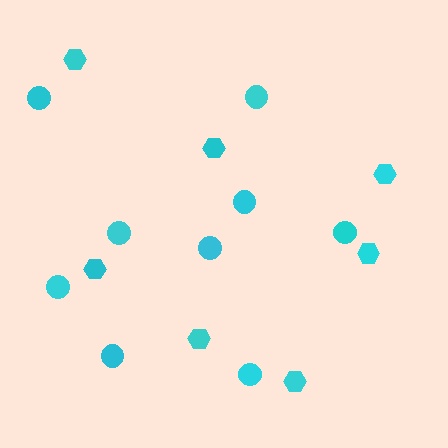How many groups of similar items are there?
There are 2 groups: one group of circles (9) and one group of hexagons (7).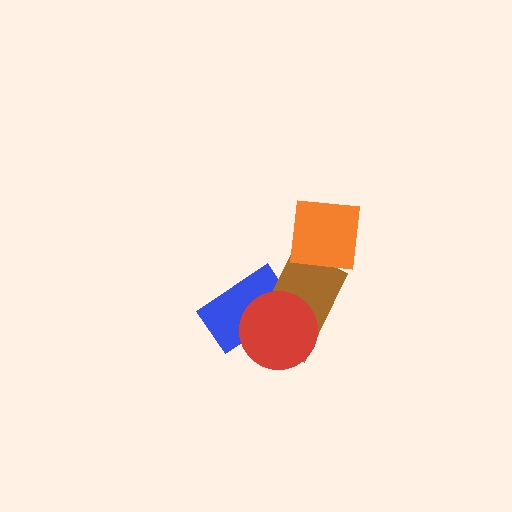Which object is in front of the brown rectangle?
The red circle is in front of the brown rectangle.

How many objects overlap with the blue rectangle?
2 objects overlap with the blue rectangle.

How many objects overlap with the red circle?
2 objects overlap with the red circle.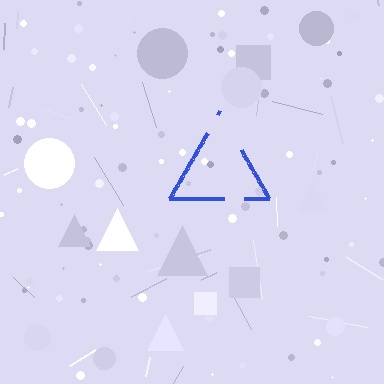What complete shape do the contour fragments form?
The contour fragments form a triangle.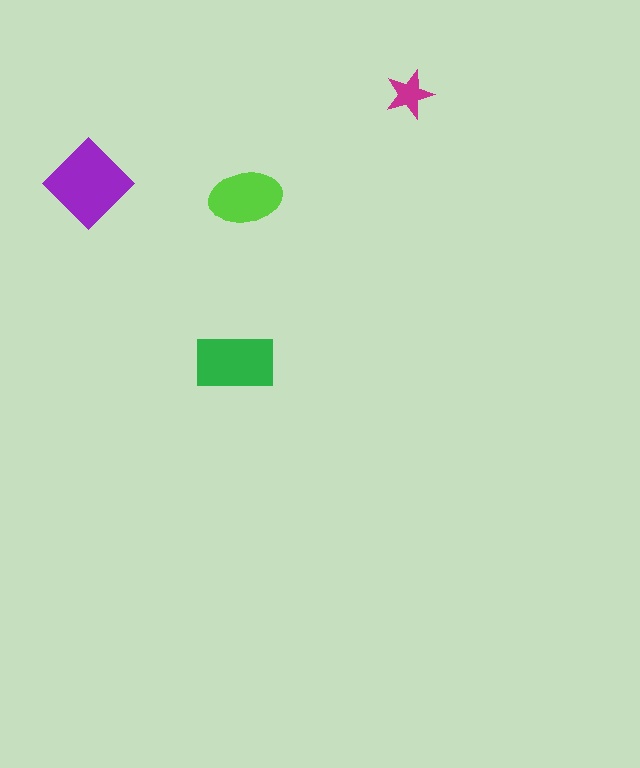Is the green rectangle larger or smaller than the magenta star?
Larger.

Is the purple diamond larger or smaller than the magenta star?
Larger.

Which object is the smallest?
The magenta star.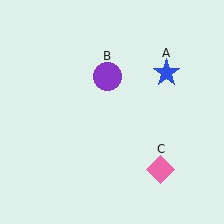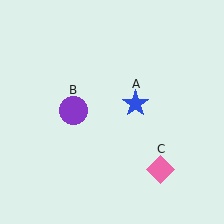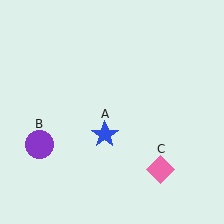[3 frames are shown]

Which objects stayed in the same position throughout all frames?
Pink diamond (object C) remained stationary.